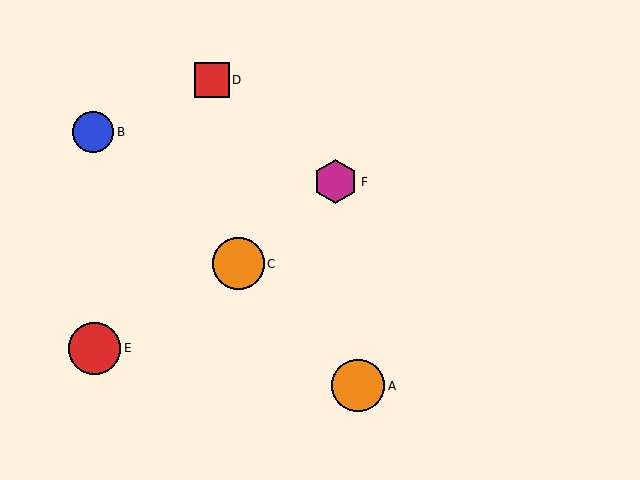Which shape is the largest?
The orange circle (labeled A) is the largest.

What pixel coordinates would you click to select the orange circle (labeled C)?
Click at (239, 264) to select the orange circle C.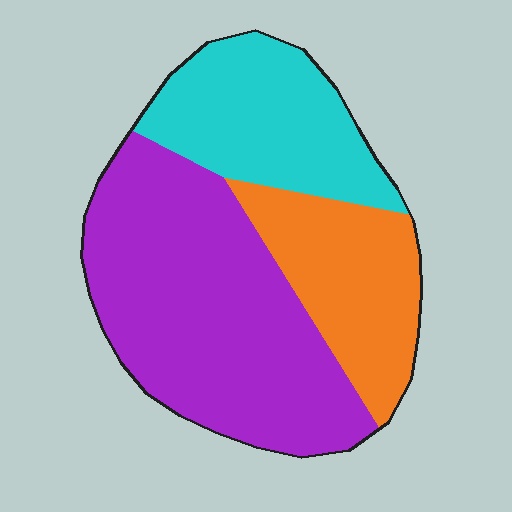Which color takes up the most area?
Purple, at roughly 50%.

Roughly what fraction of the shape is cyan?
Cyan covers 26% of the shape.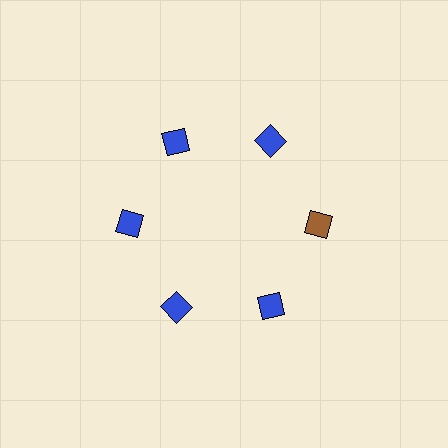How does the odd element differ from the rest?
It has a different color: brown instead of blue.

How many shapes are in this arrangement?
There are 6 shapes arranged in a ring pattern.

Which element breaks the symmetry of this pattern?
The brown diamond at roughly the 3 o'clock position breaks the symmetry. All other shapes are blue diamonds.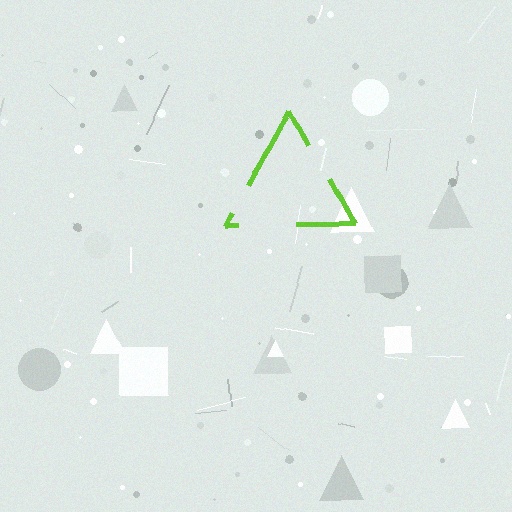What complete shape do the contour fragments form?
The contour fragments form a triangle.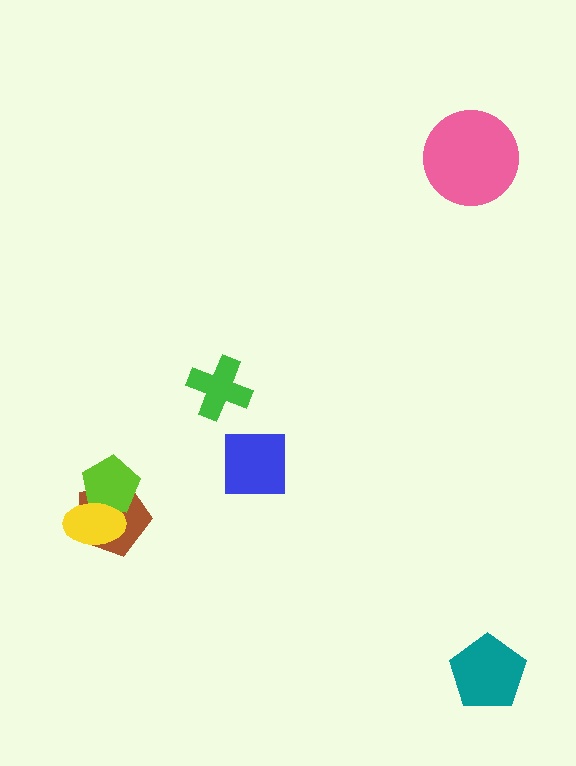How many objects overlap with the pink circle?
0 objects overlap with the pink circle.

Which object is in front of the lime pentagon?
The yellow ellipse is in front of the lime pentagon.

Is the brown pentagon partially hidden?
Yes, it is partially covered by another shape.